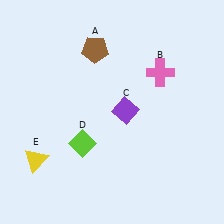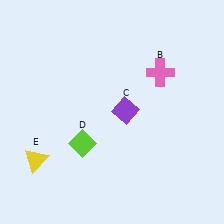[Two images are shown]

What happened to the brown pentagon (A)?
The brown pentagon (A) was removed in Image 2. It was in the top-left area of Image 1.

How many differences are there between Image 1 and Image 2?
There is 1 difference between the two images.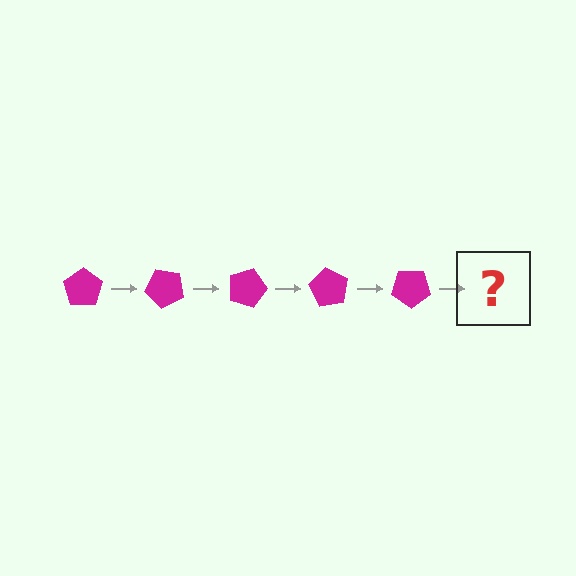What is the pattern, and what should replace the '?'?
The pattern is that the pentagon rotates 45 degrees each step. The '?' should be a magenta pentagon rotated 225 degrees.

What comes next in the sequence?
The next element should be a magenta pentagon rotated 225 degrees.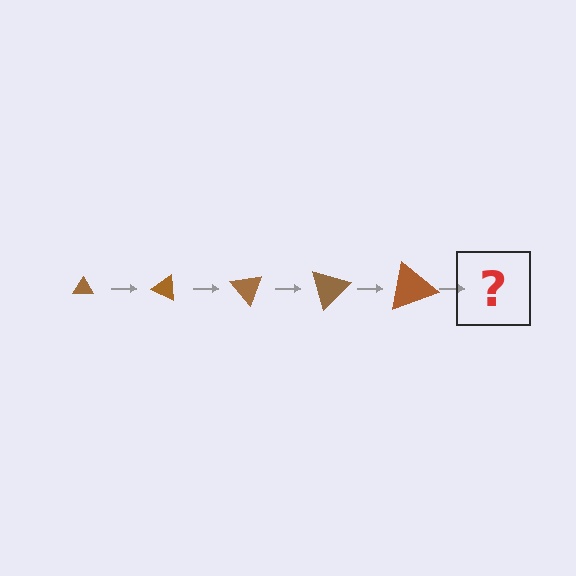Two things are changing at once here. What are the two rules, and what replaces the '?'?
The two rules are that the triangle grows larger each step and it rotates 25 degrees each step. The '?' should be a triangle, larger than the previous one and rotated 125 degrees from the start.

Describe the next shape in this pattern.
It should be a triangle, larger than the previous one and rotated 125 degrees from the start.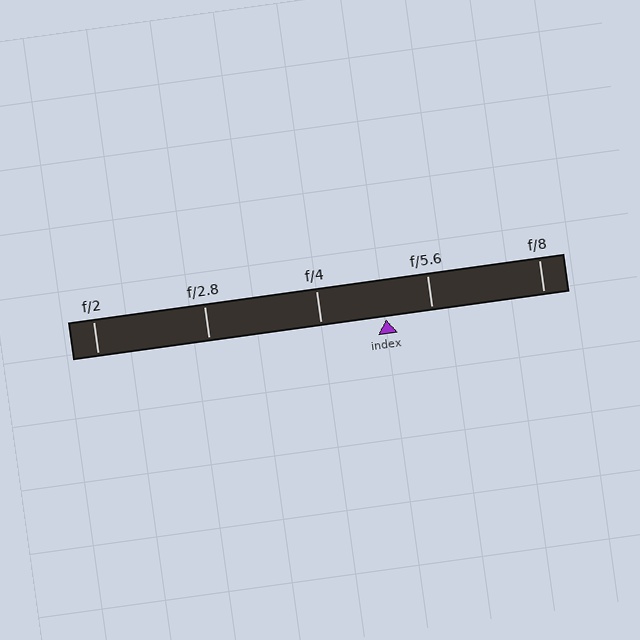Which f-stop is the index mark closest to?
The index mark is closest to f/5.6.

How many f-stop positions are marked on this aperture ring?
There are 5 f-stop positions marked.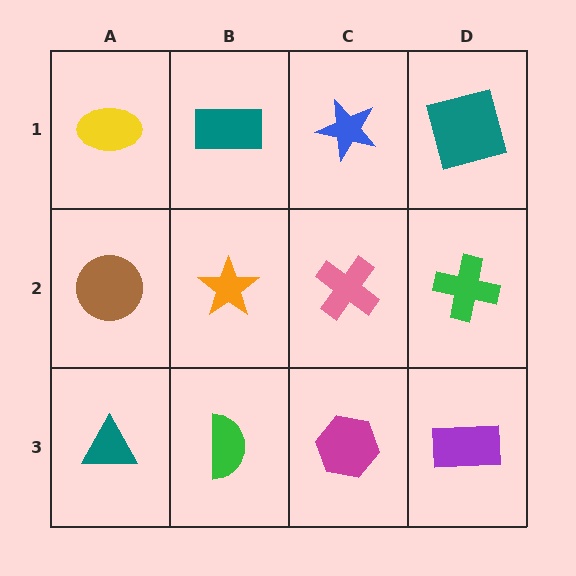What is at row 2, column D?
A green cross.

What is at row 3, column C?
A magenta hexagon.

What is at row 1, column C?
A blue star.